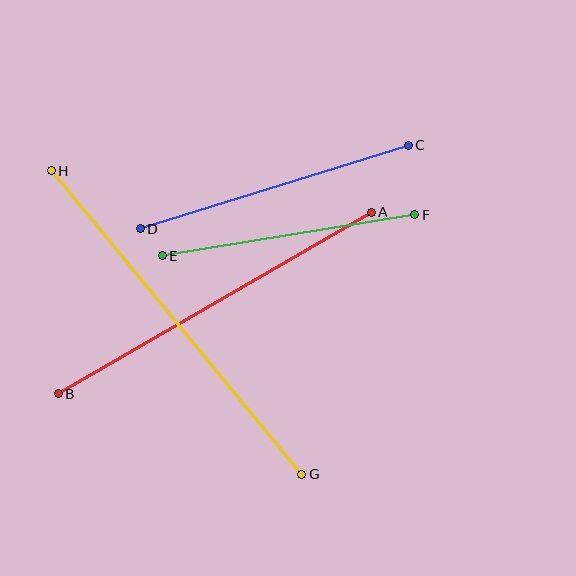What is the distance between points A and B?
The distance is approximately 362 pixels.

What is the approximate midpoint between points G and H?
The midpoint is at approximately (176, 322) pixels.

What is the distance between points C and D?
The distance is approximately 281 pixels.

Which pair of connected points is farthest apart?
Points G and H are farthest apart.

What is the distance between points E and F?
The distance is approximately 256 pixels.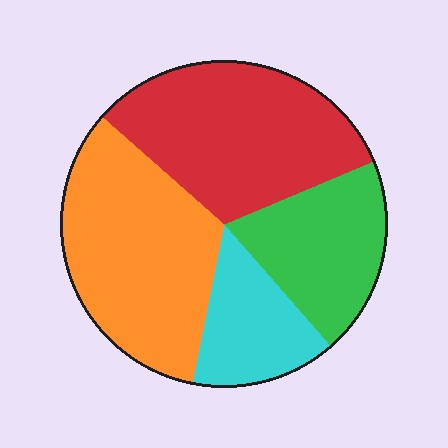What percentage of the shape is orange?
Orange takes up about one third (1/3) of the shape.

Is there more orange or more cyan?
Orange.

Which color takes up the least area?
Cyan, at roughly 15%.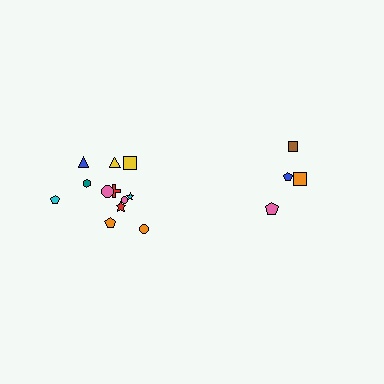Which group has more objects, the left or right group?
The left group.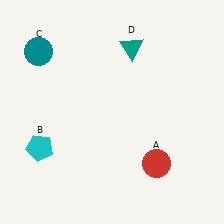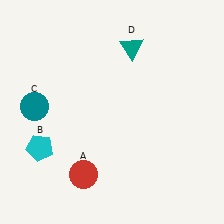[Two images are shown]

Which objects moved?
The objects that moved are: the red circle (A), the teal circle (C).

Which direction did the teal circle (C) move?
The teal circle (C) moved down.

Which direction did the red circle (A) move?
The red circle (A) moved left.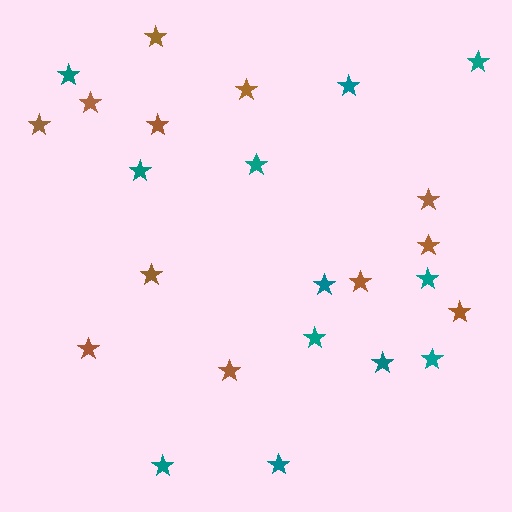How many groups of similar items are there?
There are 2 groups: one group of brown stars (12) and one group of teal stars (12).